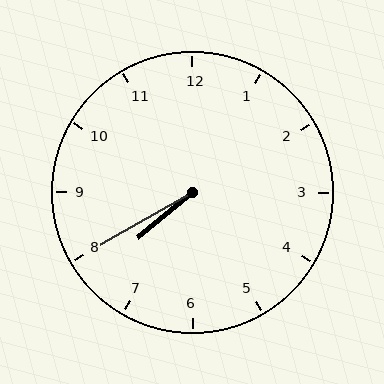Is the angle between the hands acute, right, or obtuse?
It is acute.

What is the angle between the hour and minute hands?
Approximately 10 degrees.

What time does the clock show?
7:40.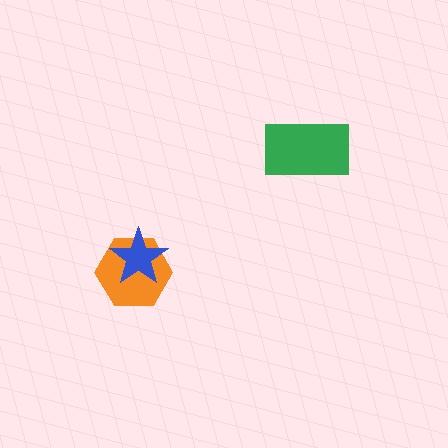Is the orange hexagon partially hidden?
Yes, it is partially covered by another shape.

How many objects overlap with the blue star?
1 object overlaps with the blue star.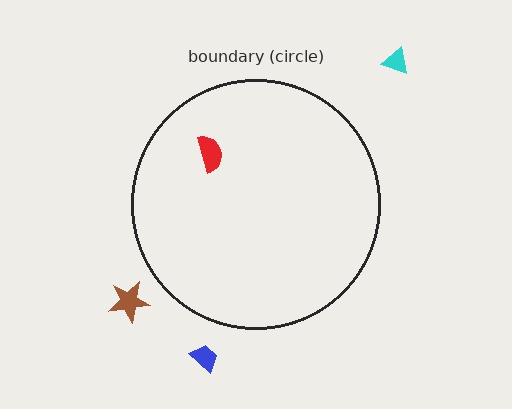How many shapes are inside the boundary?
1 inside, 3 outside.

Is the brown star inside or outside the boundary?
Outside.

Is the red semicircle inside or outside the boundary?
Inside.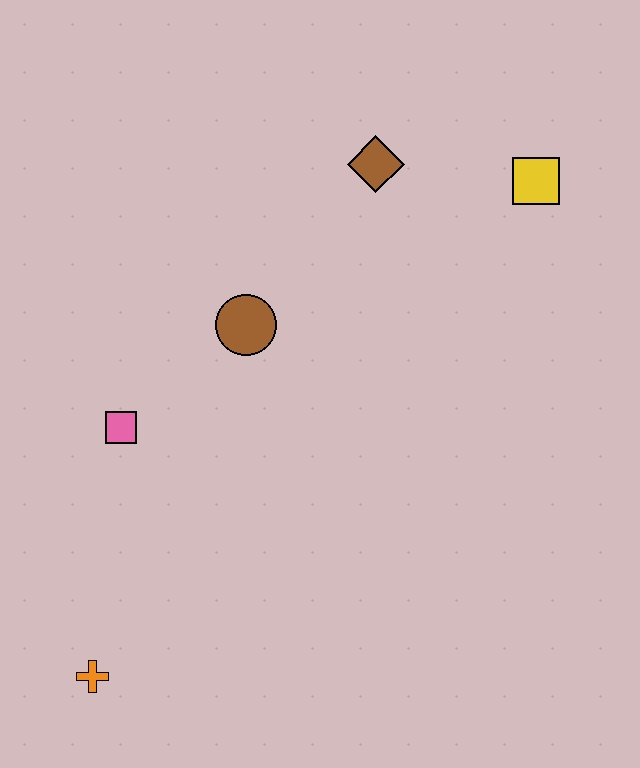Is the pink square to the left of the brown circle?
Yes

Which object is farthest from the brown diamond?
The orange cross is farthest from the brown diamond.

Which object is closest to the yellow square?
The brown diamond is closest to the yellow square.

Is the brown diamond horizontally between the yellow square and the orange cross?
Yes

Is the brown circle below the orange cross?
No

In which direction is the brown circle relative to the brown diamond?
The brown circle is below the brown diamond.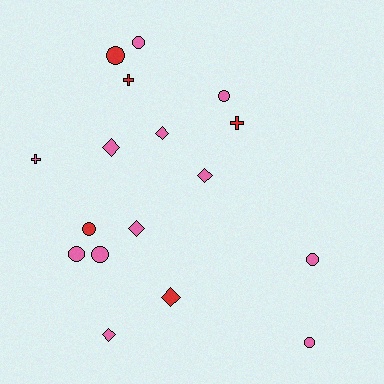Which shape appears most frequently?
Circle, with 8 objects.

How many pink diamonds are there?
There are 5 pink diamonds.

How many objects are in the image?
There are 17 objects.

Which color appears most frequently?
Pink, with 12 objects.